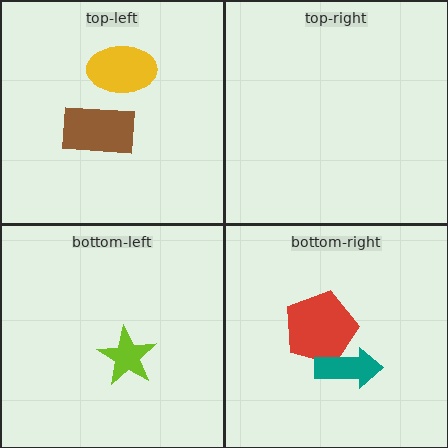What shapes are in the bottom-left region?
The lime star.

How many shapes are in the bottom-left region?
1.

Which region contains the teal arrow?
The bottom-right region.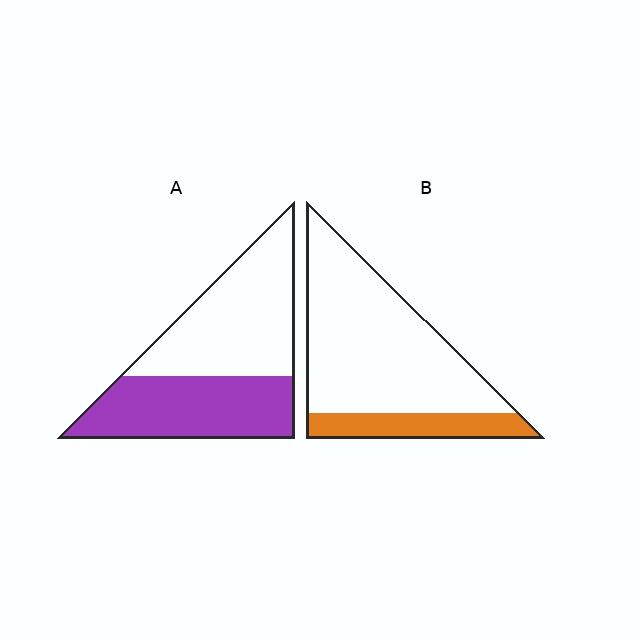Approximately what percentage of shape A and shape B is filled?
A is approximately 45% and B is approximately 20%.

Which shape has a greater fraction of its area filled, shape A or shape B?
Shape A.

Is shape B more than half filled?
No.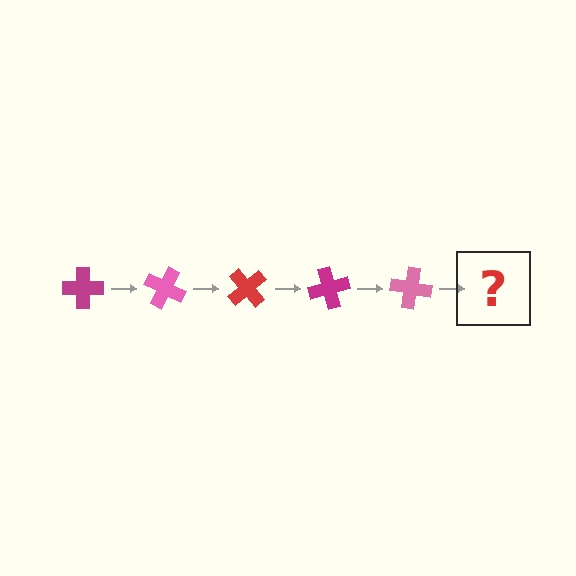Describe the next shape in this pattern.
It should be a red cross, rotated 125 degrees from the start.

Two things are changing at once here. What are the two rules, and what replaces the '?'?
The two rules are that it rotates 25 degrees each step and the color cycles through magenta, pink, and red. The '?' should be a red cross, rotated 125 degrees from the start.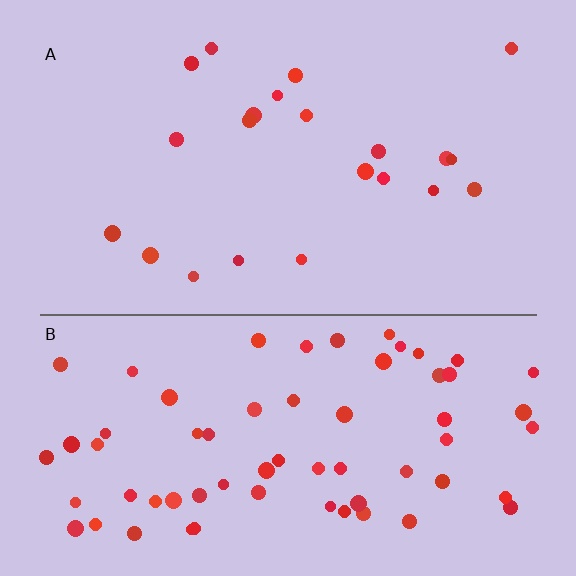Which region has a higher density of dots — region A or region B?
B (the bottom).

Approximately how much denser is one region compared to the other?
Approximately 3.1× — region B over region A.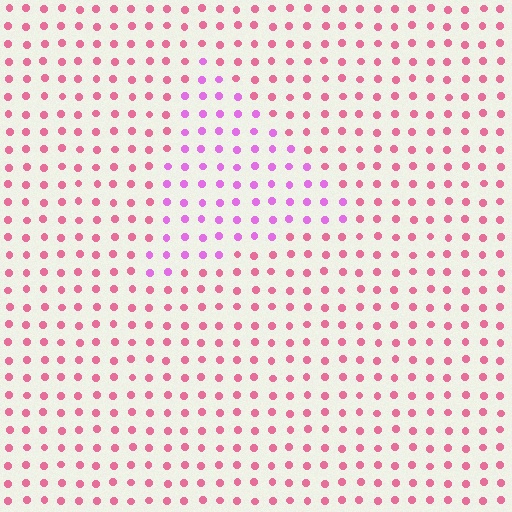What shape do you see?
I see a triangle.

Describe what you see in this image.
The image is filled with small pink elements in a uniform arrangement. A triangle-shaped region is visible where the elements are tinted to a slightly different hue, forming a subtle color boundary.